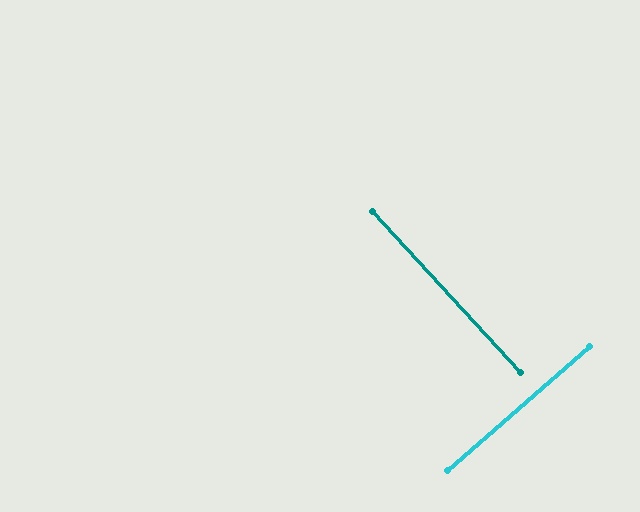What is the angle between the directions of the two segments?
Approximately 89 degrees.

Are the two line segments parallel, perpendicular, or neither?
Perpendicular — they meet at approximately 89°.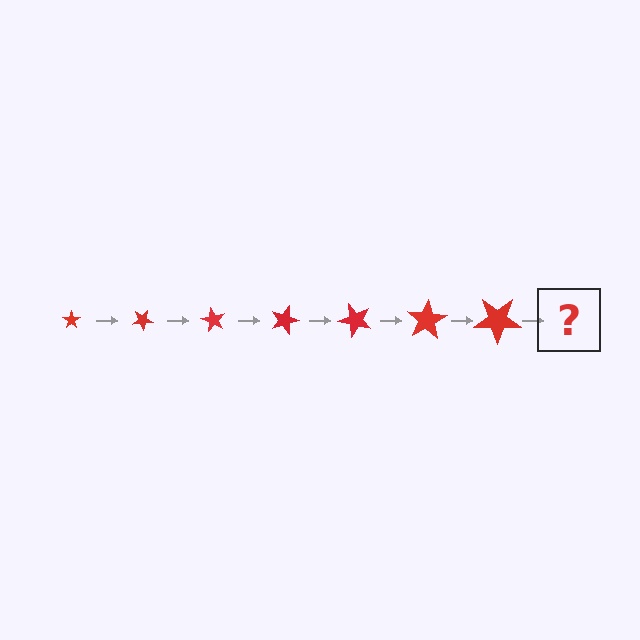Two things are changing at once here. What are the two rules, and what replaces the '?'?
The two rules are that the star grows larger each step and it rotates 30 degrees each step. The '?' should be a star, larger than the previous one and rotated 210 degrees from the start.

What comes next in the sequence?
The next element should be a star, larger than the previous one and rotated 210 degrees from the start.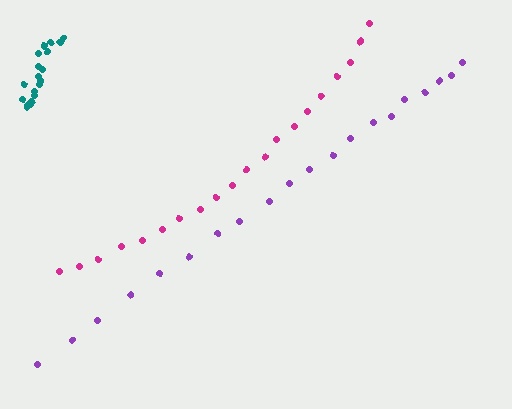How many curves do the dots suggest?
There are 3 distinct paths.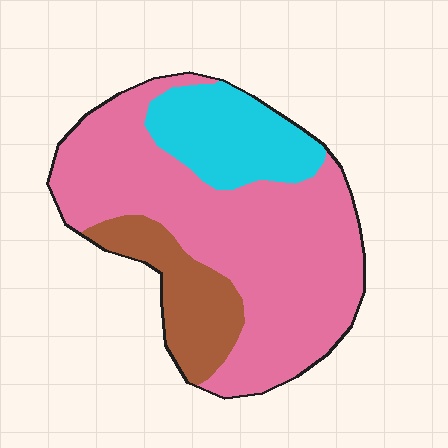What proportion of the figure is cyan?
Cyan covers roughly 20% of the figure.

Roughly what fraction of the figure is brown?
Brown covers roughly 15% of the figure.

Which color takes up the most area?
Pink, at roughly 65%.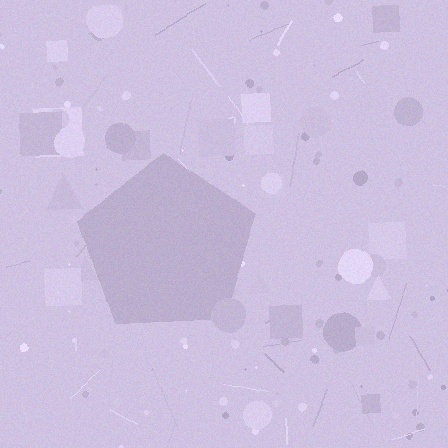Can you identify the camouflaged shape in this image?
The camouflaged shape is a pentagon.